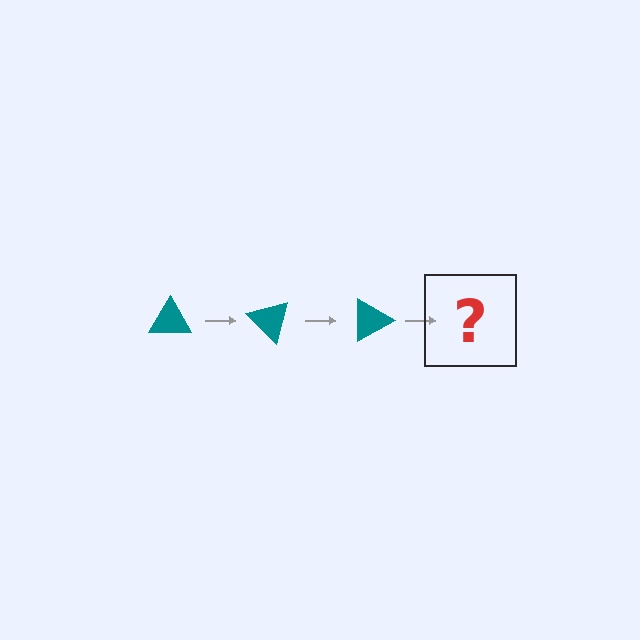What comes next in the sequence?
The next element should be a teal triangle rotated 135 degrees.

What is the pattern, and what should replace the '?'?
The pattern is that the triangle rotates 45 degrees each step. The '?' should be a teal triangle rotated 135 degrees.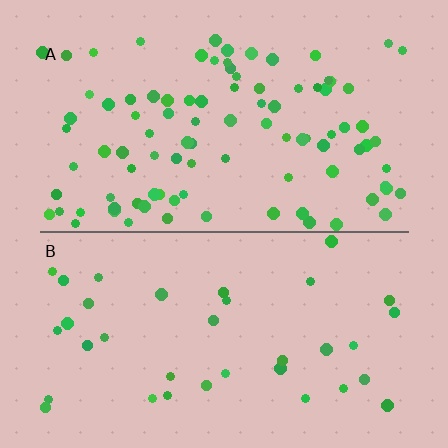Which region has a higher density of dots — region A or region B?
A (the top).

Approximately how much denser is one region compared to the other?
Approximately 2.7× — region A over region B.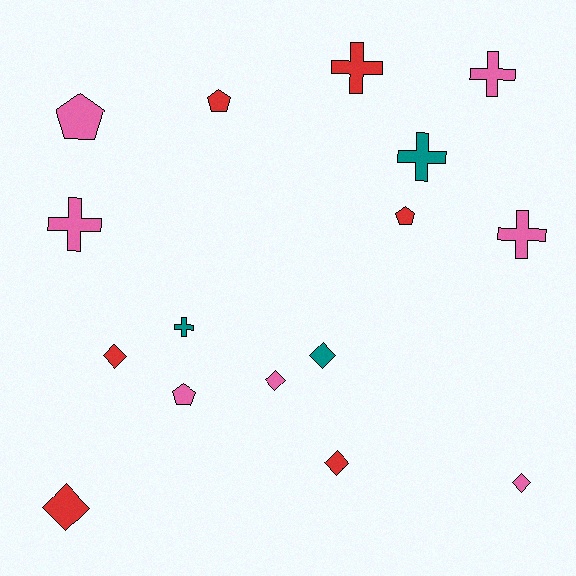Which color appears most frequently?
Pink, with 7 objects.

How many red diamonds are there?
There are 3 red diamonds.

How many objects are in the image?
There are 16 objects.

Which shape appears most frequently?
Diamond, with 6 objects.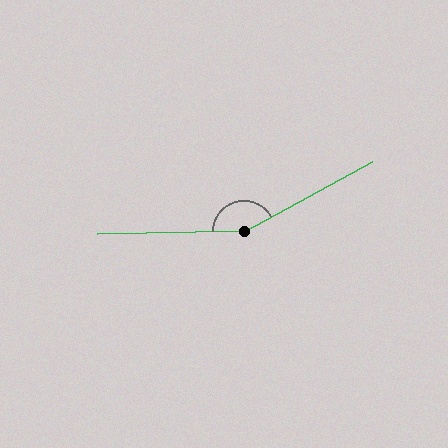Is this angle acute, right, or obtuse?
It is obtuse.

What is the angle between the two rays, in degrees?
Approximately 153 degrees.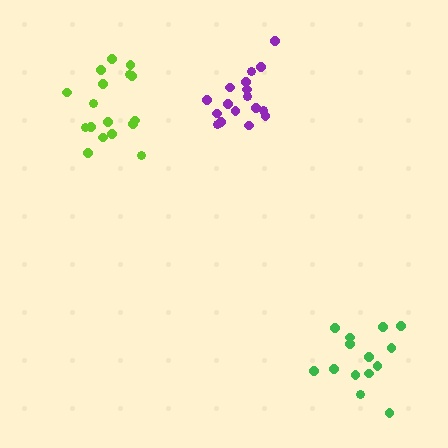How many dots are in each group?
Group 1: 17 dots, Group 2: 17 dots, Group 3: 14 dots (48 total).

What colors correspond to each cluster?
The clusters are colored: lime, purple, green.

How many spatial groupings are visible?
There are 3 spatial groupings.